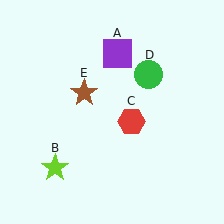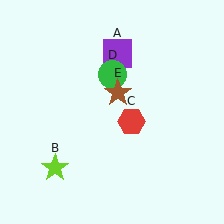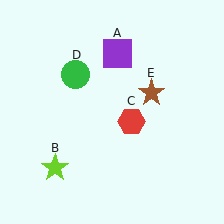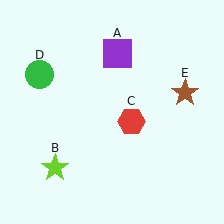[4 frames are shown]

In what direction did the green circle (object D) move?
The green circle (object D) moved left.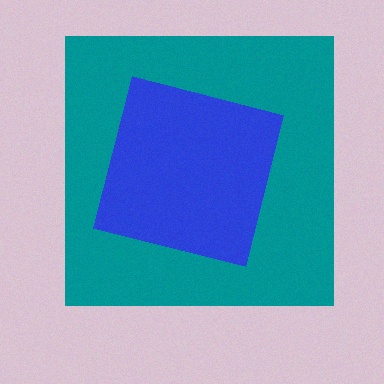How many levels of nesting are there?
2.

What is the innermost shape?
The blue square.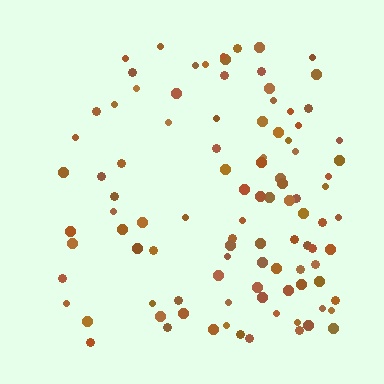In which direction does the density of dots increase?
From left to right, with the right side densest.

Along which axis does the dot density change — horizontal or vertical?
Horizontal.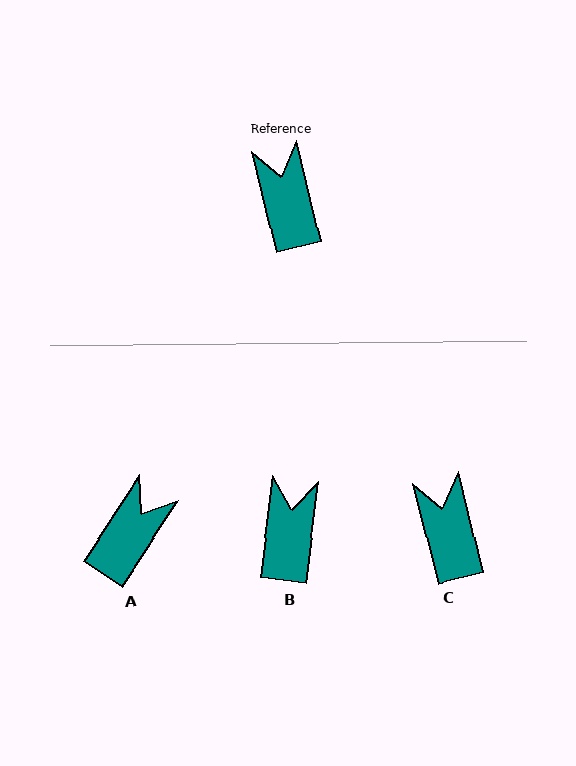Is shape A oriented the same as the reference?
No, it is off by about 47 degrees.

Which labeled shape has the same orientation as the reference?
C.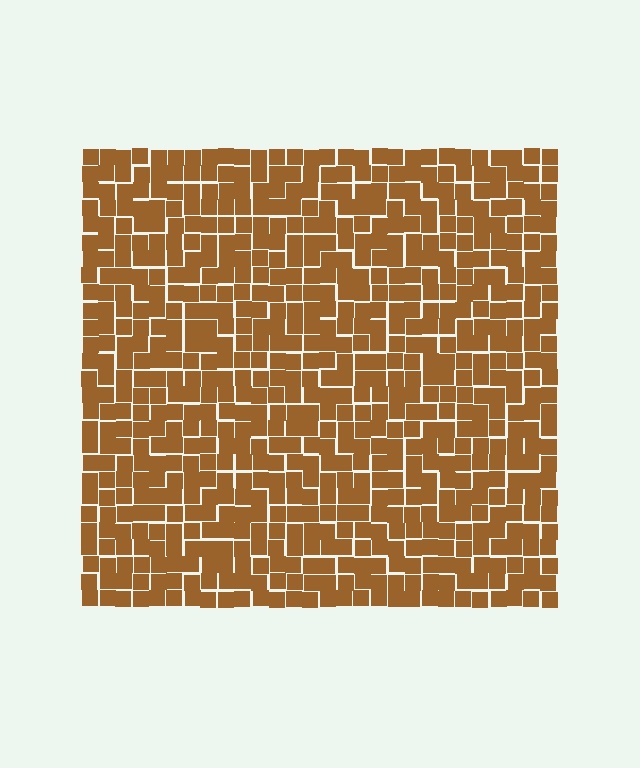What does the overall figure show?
The overall figure shows a square.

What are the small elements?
The small elements are squares.